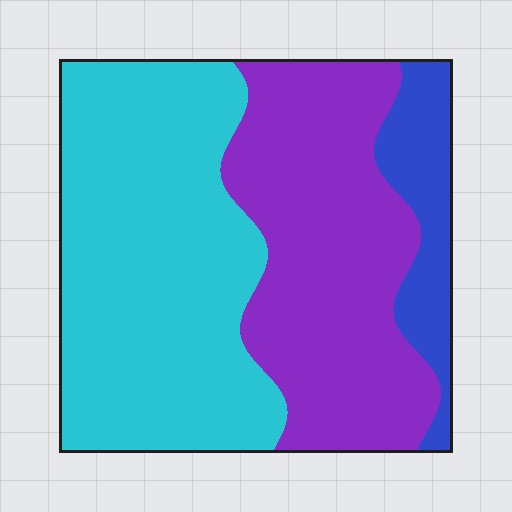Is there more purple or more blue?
Purple.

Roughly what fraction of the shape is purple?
Purple covers 39% of the shape.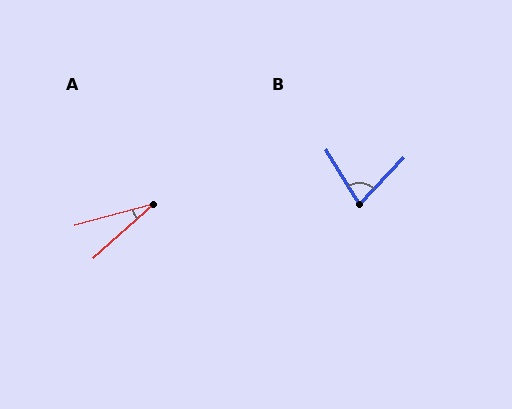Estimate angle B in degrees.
Approximately 75 degrees.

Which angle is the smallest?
A, at approximately 27 degrees.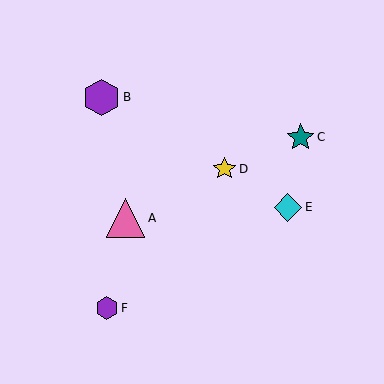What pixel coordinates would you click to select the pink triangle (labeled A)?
Click at (125, 218) to select the pink triangle A.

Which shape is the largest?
The pink triangle (labeled A) is the largest.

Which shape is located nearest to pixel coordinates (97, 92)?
The purple hexagon (labeled B) at (101, 97) is nearest to that location.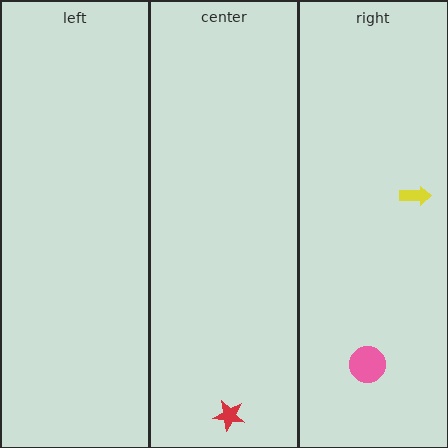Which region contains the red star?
The center region.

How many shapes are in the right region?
2.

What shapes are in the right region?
The pink circle, the yellow arrow.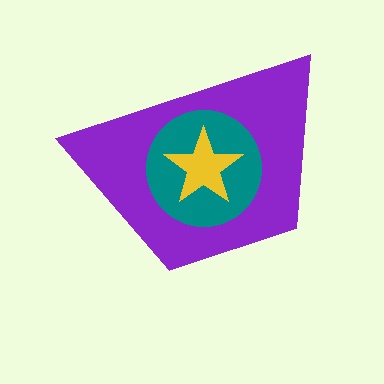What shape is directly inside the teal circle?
The yellow star.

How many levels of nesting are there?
3.